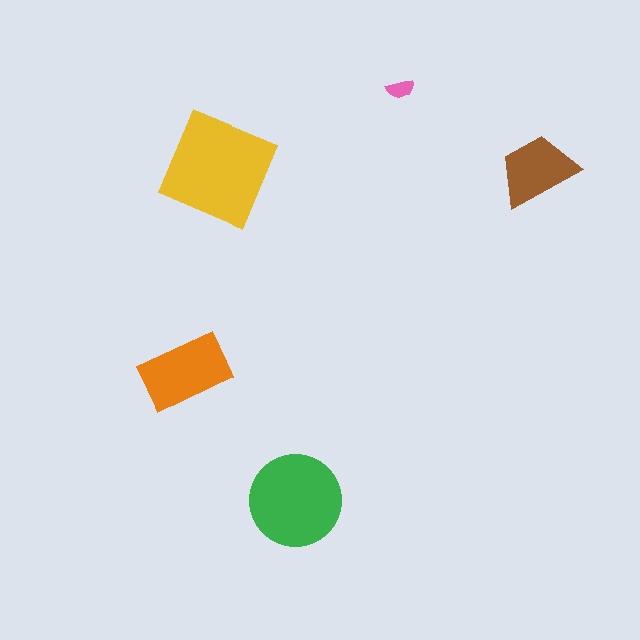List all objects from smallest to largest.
The pink semicircle, the brown trapezoid, the orange rectangle, the green circle, the yellow diamond.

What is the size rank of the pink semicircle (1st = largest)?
5th.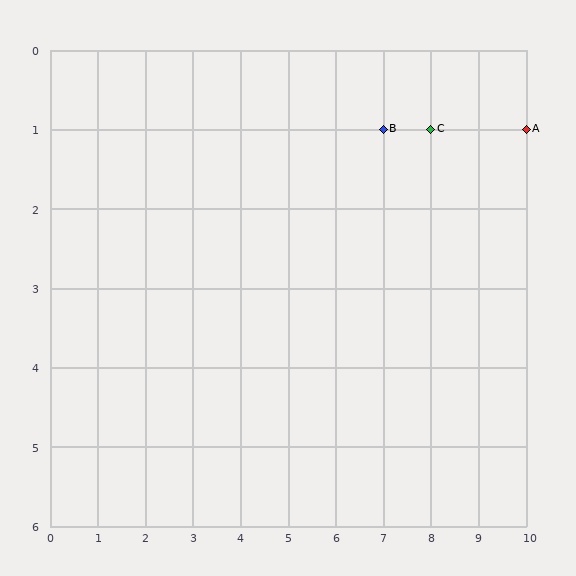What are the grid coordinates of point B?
Point B is at grid coordinates (7, 1).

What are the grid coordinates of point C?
Point C is at grid coordinates (8, 1).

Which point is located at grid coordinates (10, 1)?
Point A is at (10, 1).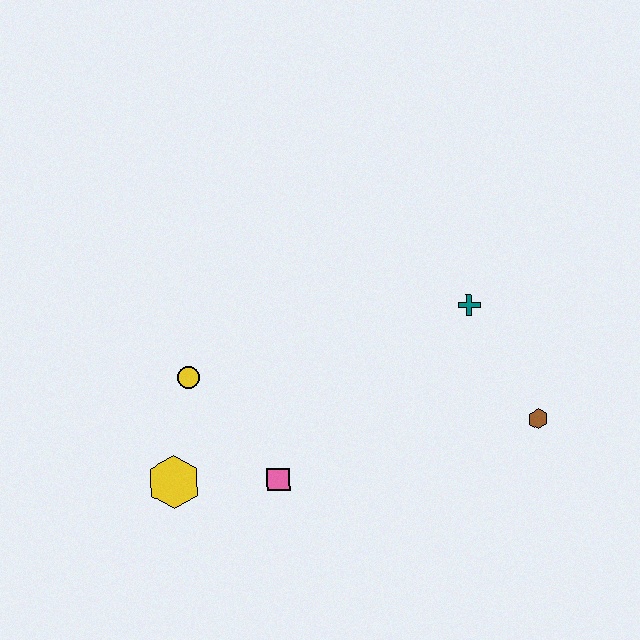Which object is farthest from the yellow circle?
The brown hexagon is farthest from the yellow circle.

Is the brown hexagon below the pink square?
No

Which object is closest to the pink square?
The yellow hexagon is closest to the pink square.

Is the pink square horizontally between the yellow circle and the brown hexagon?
Yes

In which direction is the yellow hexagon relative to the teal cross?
The yellow hexagon is to the left of the teal cross.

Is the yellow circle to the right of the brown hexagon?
No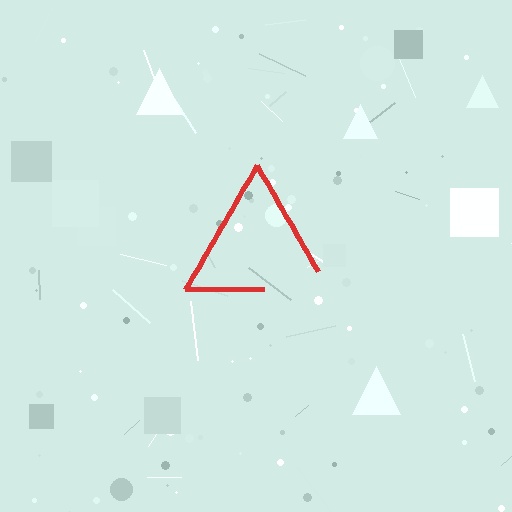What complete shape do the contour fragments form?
The contour fragments form a triangle.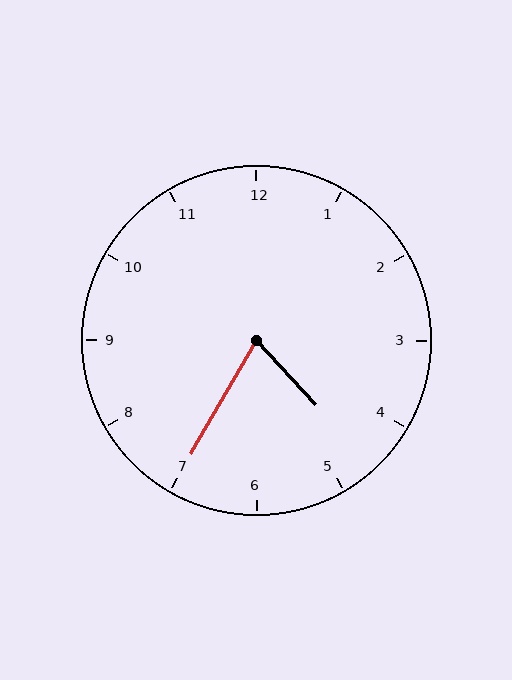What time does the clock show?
4:35.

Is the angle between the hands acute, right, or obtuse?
It is acute.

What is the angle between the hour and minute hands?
Approximately 72 degrees.